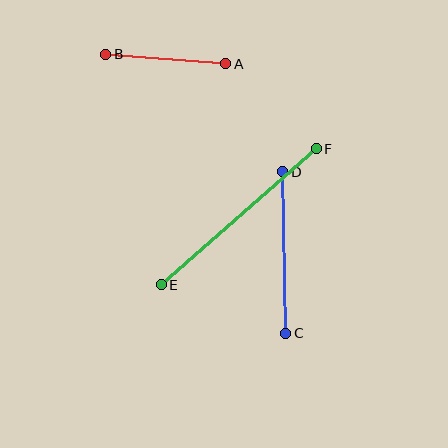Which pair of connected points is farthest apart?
Points E and F are farthest apart.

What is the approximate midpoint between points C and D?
The midpoint is at approximately (284, 253) pixels.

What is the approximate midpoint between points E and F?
The midpoint is at approximately (239, 217) pixels.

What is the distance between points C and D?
The distance is approximately 161 pixels.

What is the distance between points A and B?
The distance is approximately 120 pixels.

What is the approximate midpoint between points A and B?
The midpoint is at approximately (166, 59) pixels.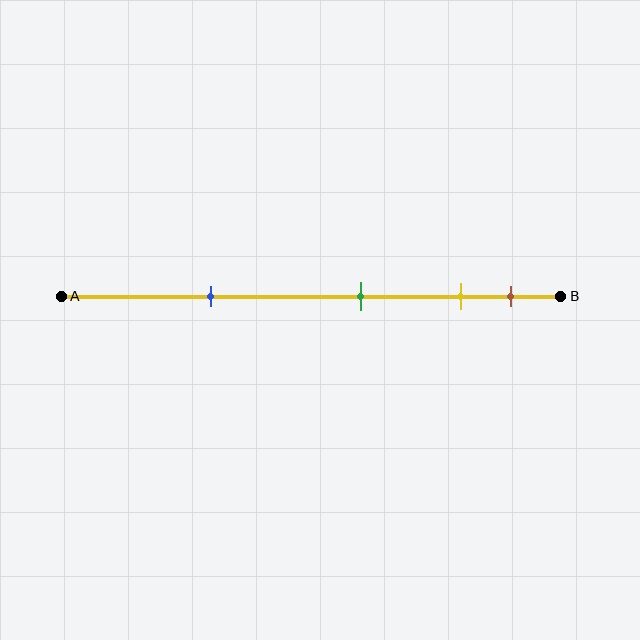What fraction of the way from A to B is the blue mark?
The blue mark is approximately 30% (0.3) of the way from A to B.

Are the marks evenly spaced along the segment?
No, the marks are not evenly spaced.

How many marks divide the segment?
There are 4 marks dividing the segment.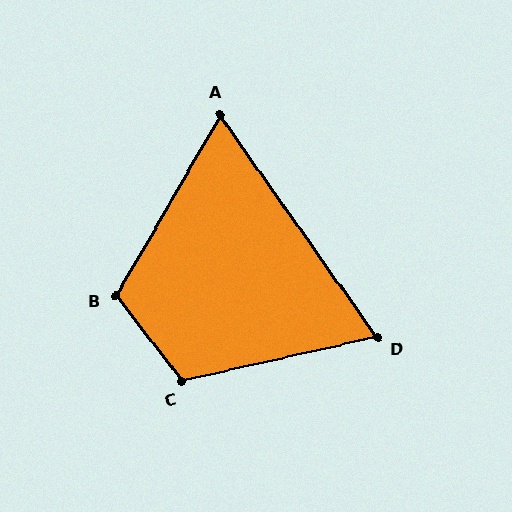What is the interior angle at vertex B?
Approximately 112 degrees (obtuse).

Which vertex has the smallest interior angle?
A, at approximately 65 degrees.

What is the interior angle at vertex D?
Approximately 68 degrees (acute).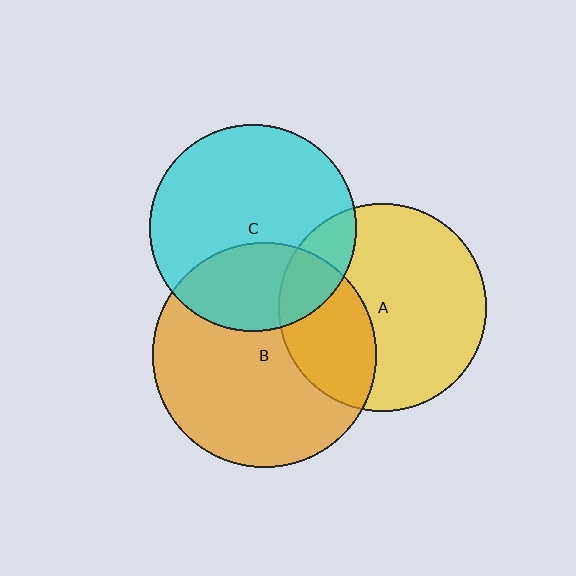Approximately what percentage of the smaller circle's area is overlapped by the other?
Approximately 30%.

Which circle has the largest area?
Circle B (orange).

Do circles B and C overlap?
Yes.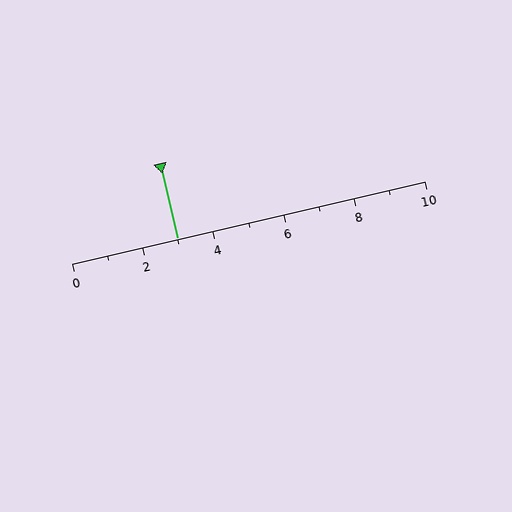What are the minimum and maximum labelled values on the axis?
The axis runs from 0 to 10.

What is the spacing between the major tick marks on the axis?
The major ticks are spaced 2 apart.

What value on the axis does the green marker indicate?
The marker indicates approximately 3.